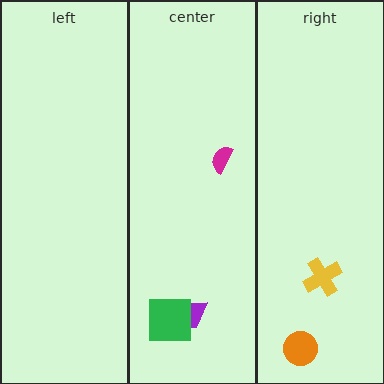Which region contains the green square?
The center region.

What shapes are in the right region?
The yellow cross, the orange circle.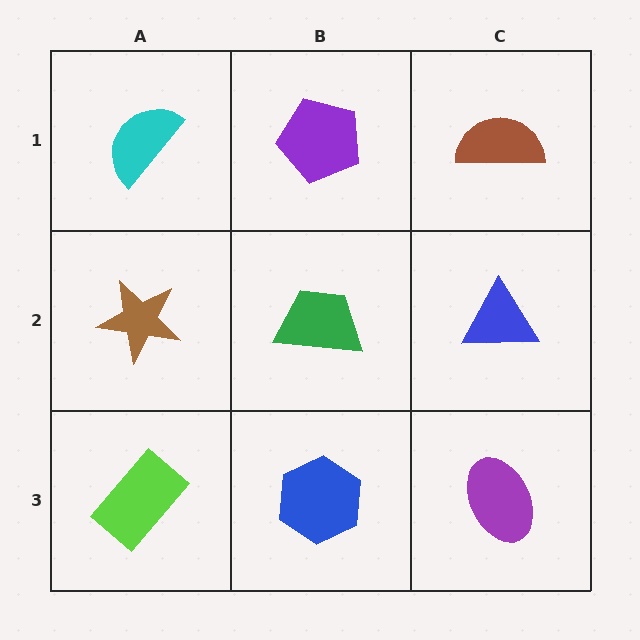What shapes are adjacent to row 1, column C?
A blue triangle (row 2, column C), a purple pentagon (row 1, column B).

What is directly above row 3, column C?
A blue triangle.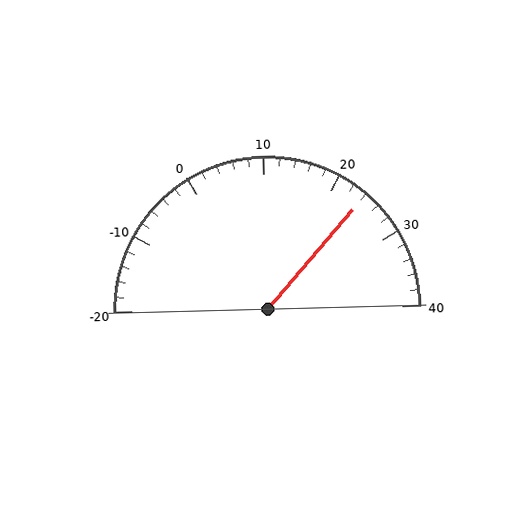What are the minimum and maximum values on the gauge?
The gauge ranges from -20 to 40.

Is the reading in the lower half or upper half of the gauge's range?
The reading is in the upper half of the range (-20 to 40).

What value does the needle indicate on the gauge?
The needle indicates approximately 24.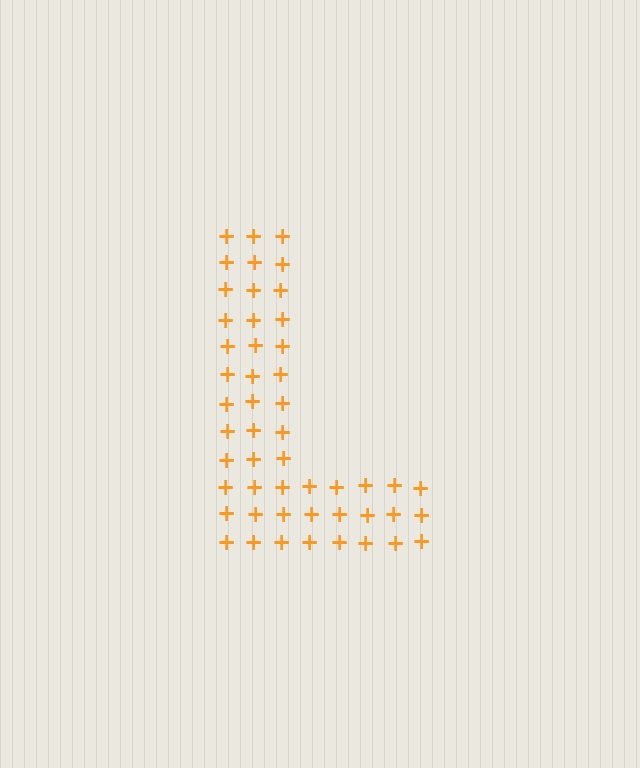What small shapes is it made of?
It is made of small plus signs.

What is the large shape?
The large shape is the letter L.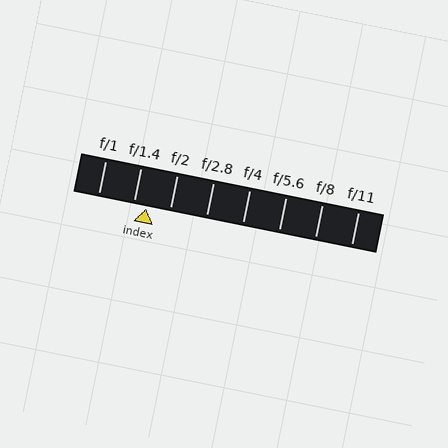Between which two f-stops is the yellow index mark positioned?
The index mark is between f/1.4 and f/2.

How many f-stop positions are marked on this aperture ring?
There are 8 f-stop positions marked.